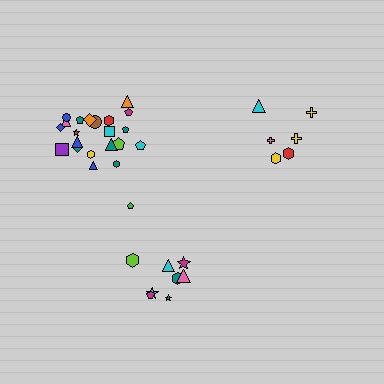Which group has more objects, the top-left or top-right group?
The top-left group.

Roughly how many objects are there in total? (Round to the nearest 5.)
Roughly 35 objects in total.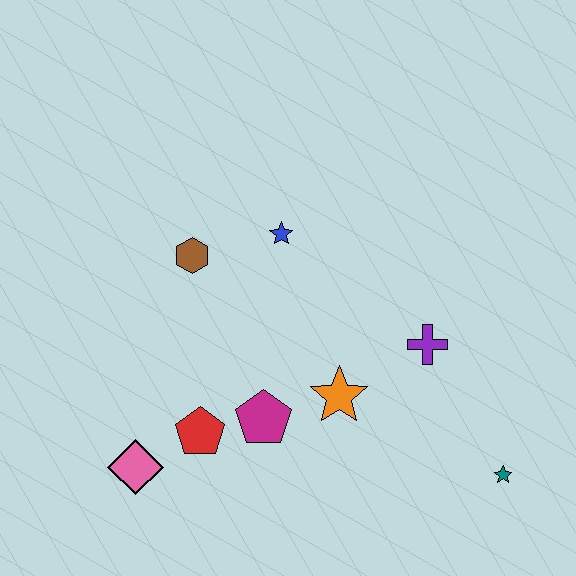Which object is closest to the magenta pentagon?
The red pentagon is closest to the magenta pentagon.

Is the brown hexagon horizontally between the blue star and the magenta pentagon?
No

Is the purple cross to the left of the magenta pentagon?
No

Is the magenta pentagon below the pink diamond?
No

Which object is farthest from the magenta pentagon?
The teal star is farthest from the magenta pentagon.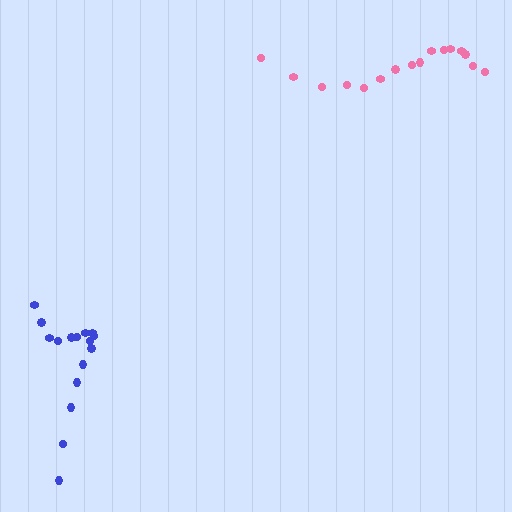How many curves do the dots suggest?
There are 2 distinct paths.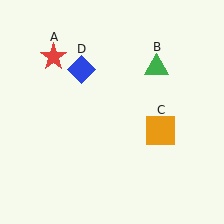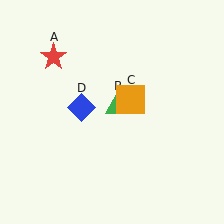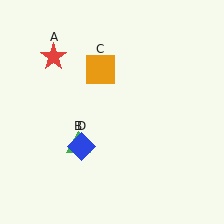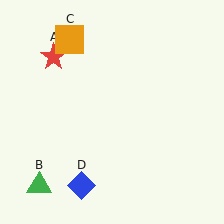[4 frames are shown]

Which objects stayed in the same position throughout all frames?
Red star (object A) remained stationary.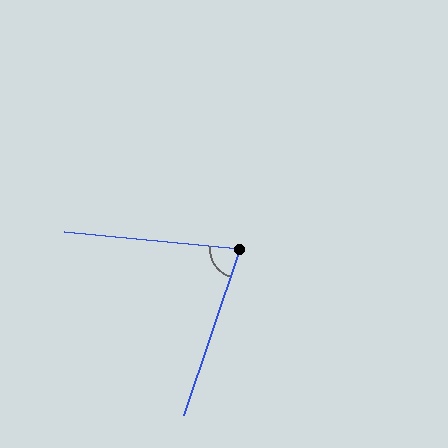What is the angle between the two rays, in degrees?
Approximately 77 degrees.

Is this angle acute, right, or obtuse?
It is acute.